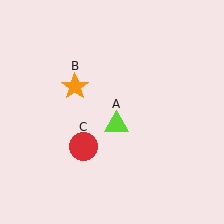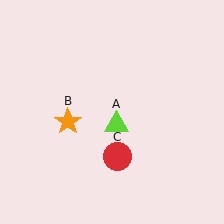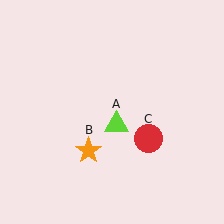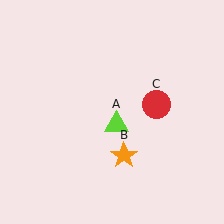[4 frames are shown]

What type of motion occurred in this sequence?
The orange star (object B), red circle (object C) rotated counterclockwise around the center of the scene.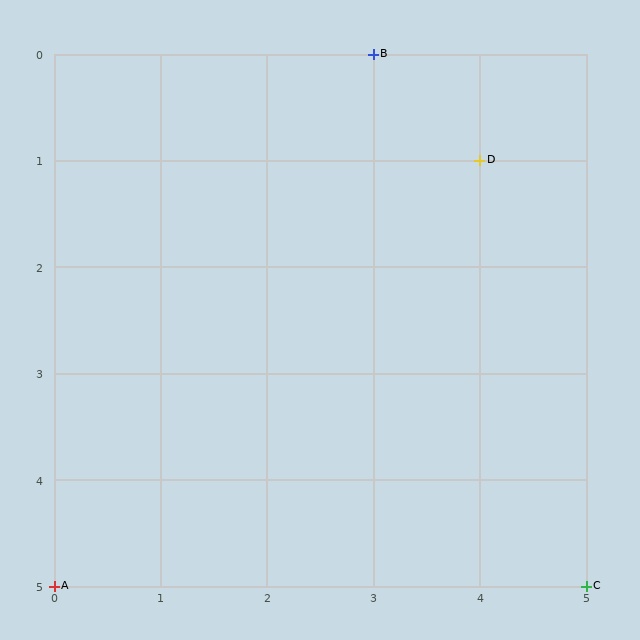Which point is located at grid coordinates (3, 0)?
Point B is at (3, 0).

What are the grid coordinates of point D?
Point D is at grid coordinates (4, 1).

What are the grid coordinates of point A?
Point A is at grid coordinates (0, 5).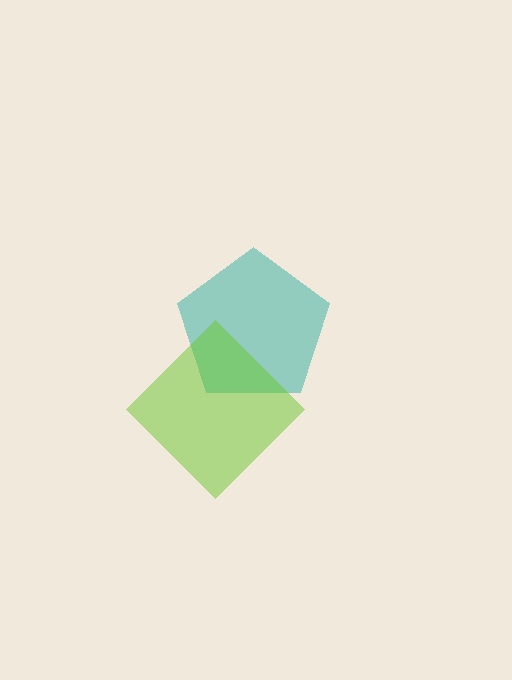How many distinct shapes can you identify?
There are 2 distinct shapes: a teal pentagon, a lime diamond.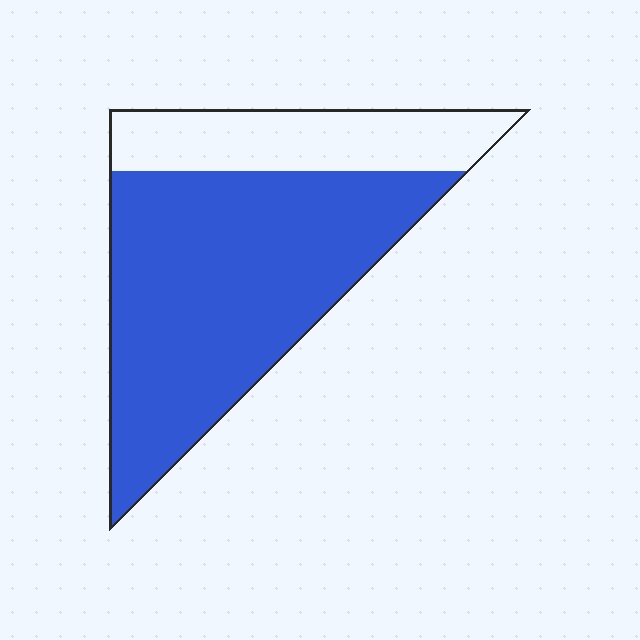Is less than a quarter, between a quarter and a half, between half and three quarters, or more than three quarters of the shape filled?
Between half and three quarters.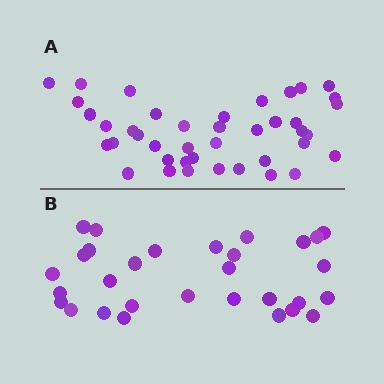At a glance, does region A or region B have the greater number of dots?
Region A (the top region) has more dots.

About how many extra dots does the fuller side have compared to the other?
Region A has roughly 12 or so more dots than region B.